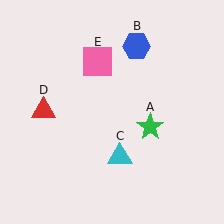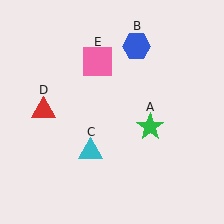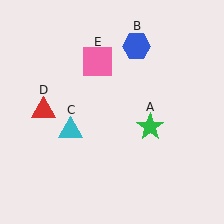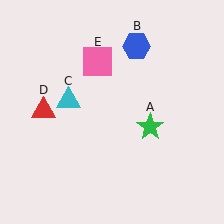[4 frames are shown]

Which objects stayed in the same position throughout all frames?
Green star (object A) and blue hexagon (object B) and red triangle (object D) and pink square (object E) remained stationary.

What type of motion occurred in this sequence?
The cyan triangle (object C) rotated clockwise around the center of the scene.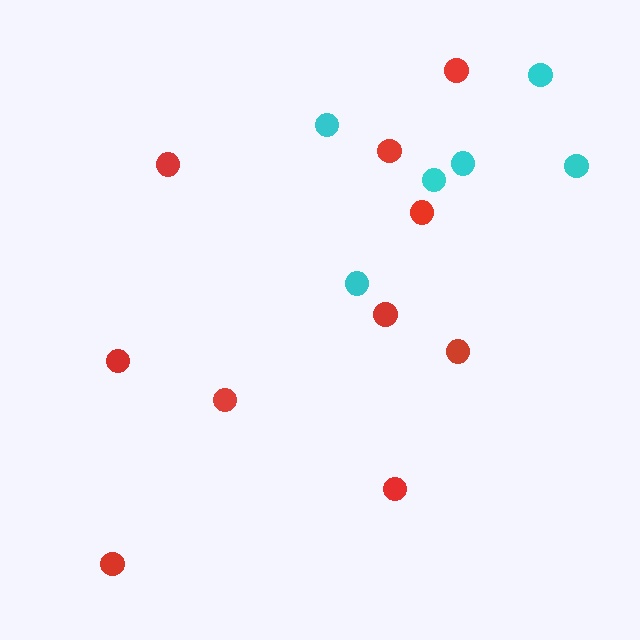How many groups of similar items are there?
There are 2 groups: one group of red circles (10) and one group of cyan circles (6).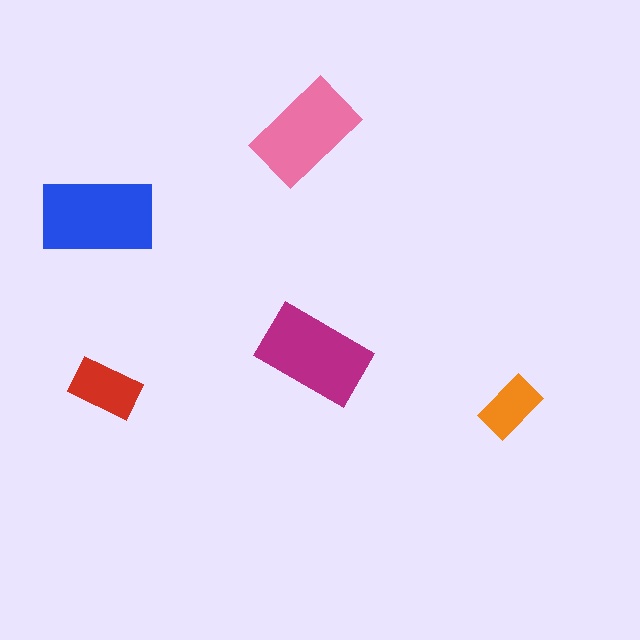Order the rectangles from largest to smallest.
the blue one, the magenta one, the pink one, the red one, the orange one.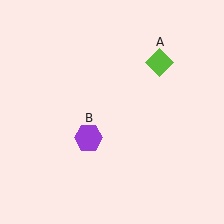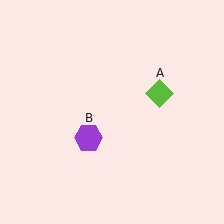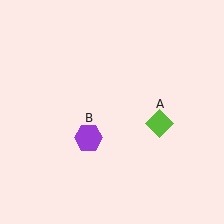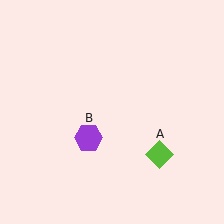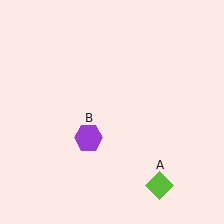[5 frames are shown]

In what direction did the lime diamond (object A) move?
The lime diamond (object A) moved down.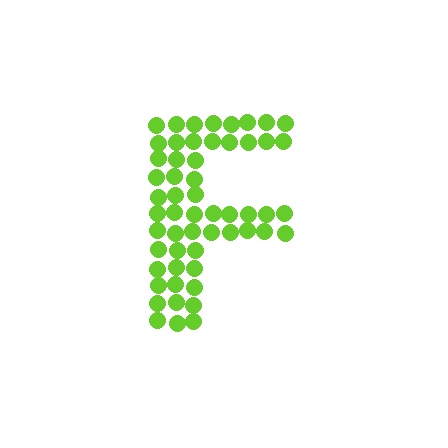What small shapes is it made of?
It is made of small circles.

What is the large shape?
The large shape is the letter F.